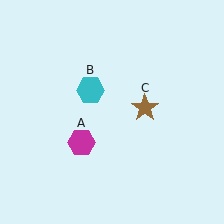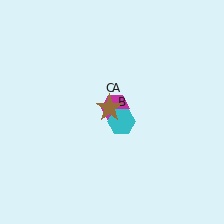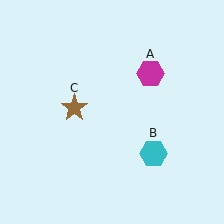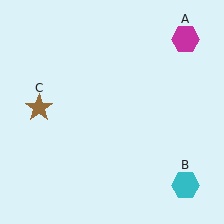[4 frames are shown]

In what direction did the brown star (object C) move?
The brown star (object C) moved left.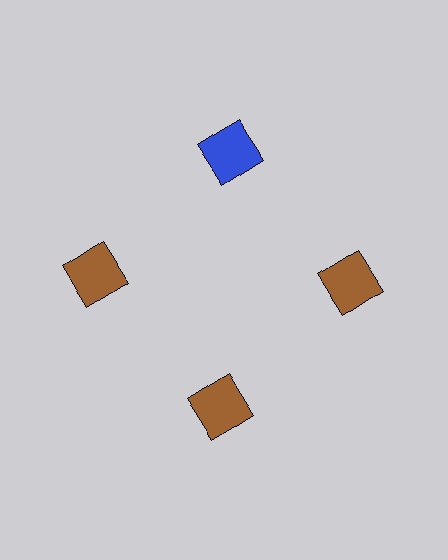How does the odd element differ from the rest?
It has a different color: blue instead of brown.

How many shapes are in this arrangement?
There are 4 shapes arranged in a ring pattern.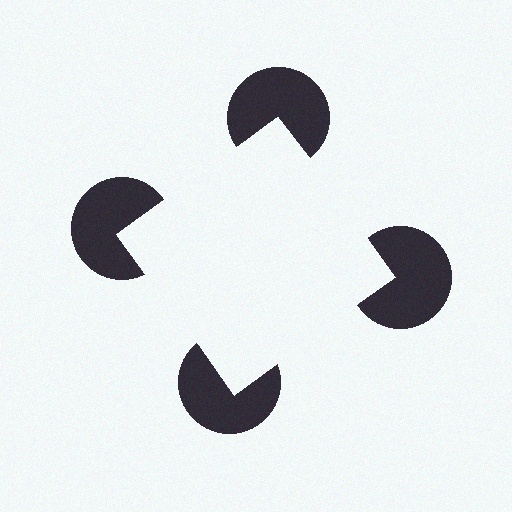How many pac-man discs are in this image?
There are 4 — one at each vertex of the illusory square.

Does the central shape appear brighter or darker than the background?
It typically appears slightly brighter than the background, even though no actual brightness change is drawn.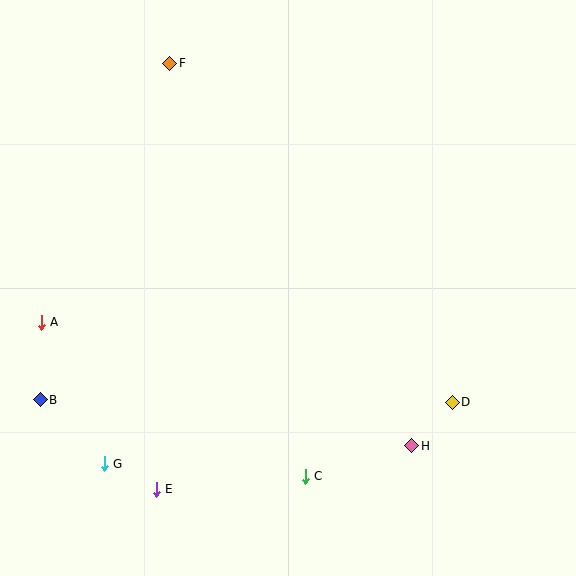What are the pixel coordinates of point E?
Point E is at (156, 489).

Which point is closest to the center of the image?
Point C at (305, 476) is closest to the center.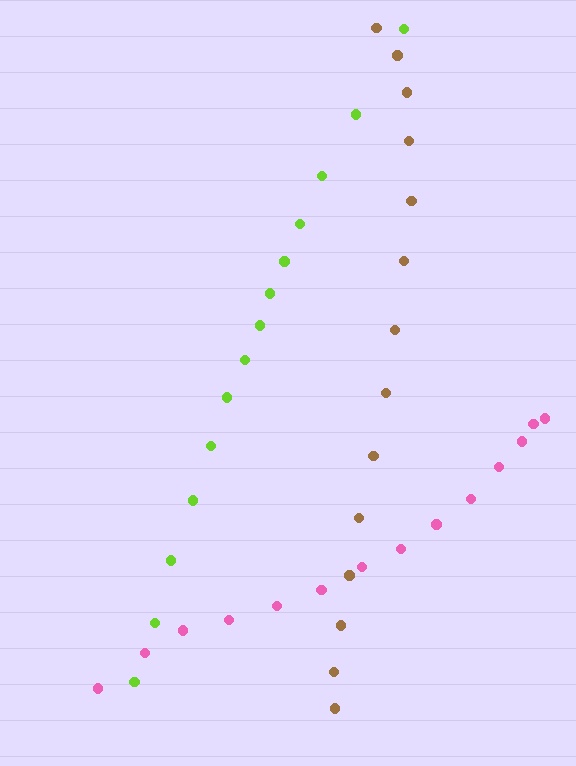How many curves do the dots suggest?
There are 3 distinct paths.